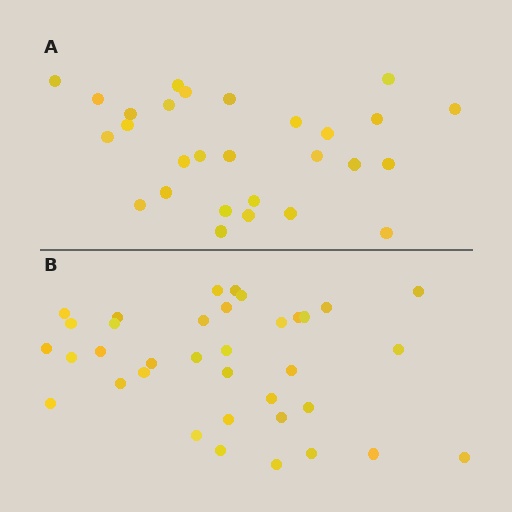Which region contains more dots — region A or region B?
Region B (the bottom region) has more dots.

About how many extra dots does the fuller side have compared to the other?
Region B has roughly 8 or so more dots than region A.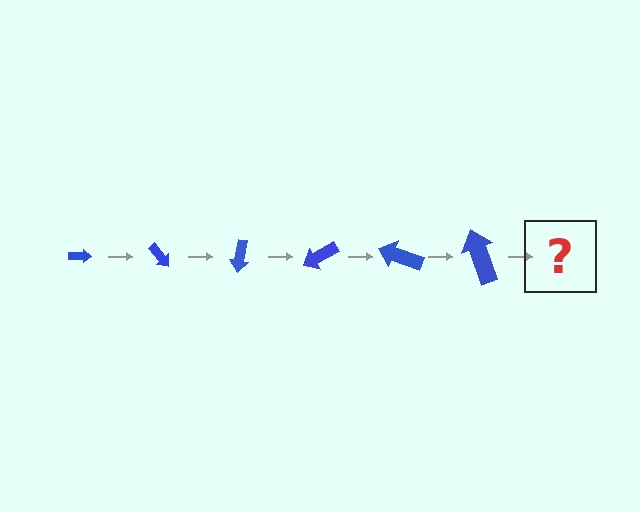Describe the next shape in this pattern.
It should be an arrow, larger than the previous one and rotated 300 degrees from the start.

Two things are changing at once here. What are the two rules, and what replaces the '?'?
The two rules are that the arrow grows larger each step and it rotates 50 degrees each step. The '?' should be an arrow, larger than the previous one and rotated 300 degrees from the start.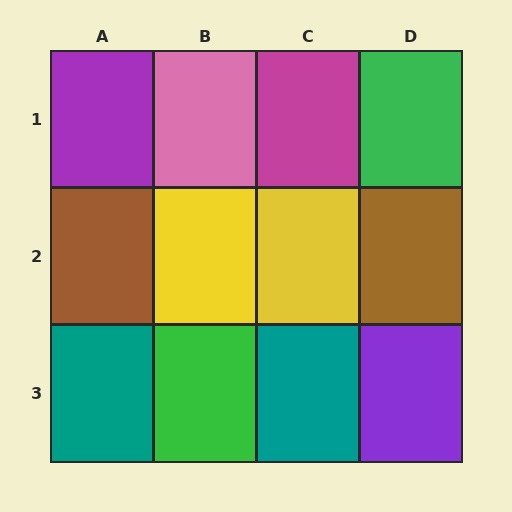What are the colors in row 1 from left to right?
Purple, pink, magenta, green.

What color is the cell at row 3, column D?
Purple.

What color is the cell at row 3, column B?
Green.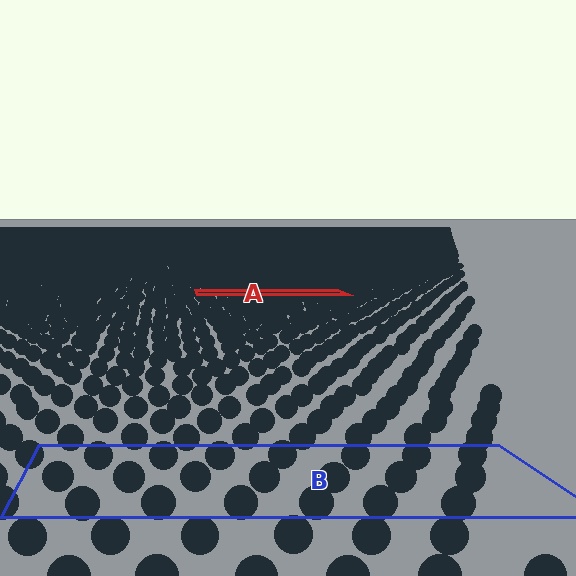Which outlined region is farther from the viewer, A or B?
Region A is farther from the viewer — the texture elements inside it appear smaller and more densely packed.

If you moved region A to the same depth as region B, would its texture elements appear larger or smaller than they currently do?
They would appear larger. At a closer depth, the same texture elements are projected at a bigger on-screen size.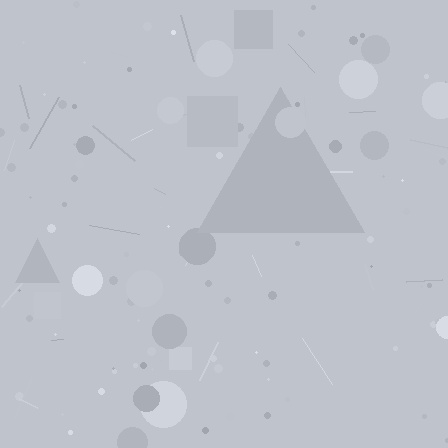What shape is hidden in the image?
A triangle is hidden in the image.